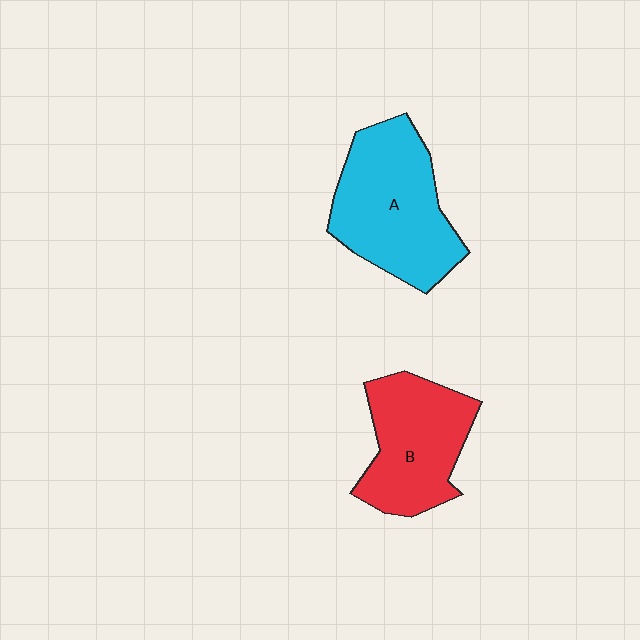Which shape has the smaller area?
Shape B (red).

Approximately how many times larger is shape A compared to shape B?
Approximately 1.2 times.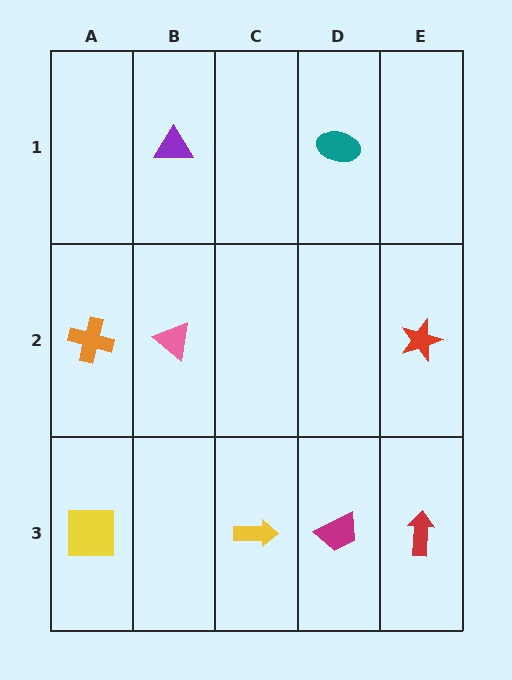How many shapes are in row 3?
4 shapes.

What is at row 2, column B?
A pink triangle.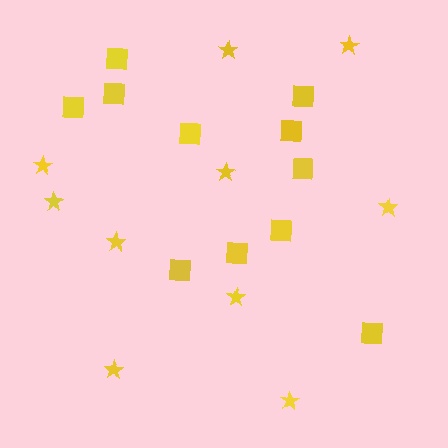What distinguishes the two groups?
There are 2 groups: one group of squares (11) and one group of stars (10).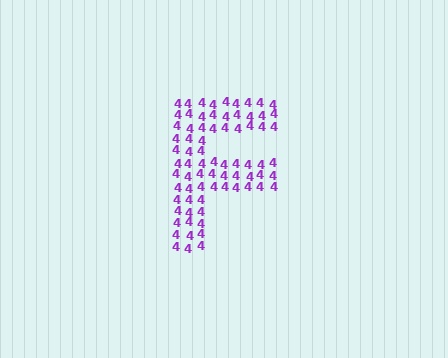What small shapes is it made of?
It is made of small digit 4's.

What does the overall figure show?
The overall figure shows the letter F.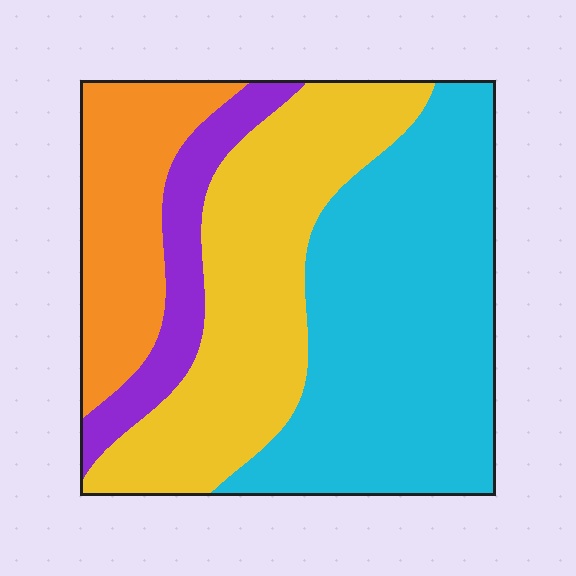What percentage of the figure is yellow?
Yellow covers 31% of the figure.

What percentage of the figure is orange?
Orange covers about 15% of the figure.